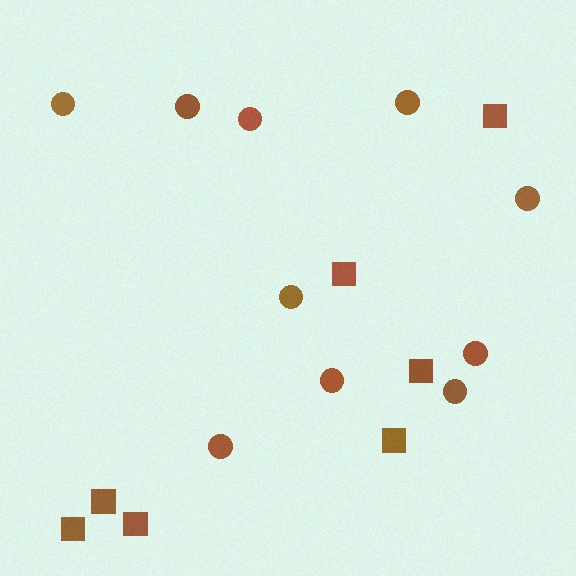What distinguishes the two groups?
There are 2 groups: one group of squares (7) and one group of circles (10).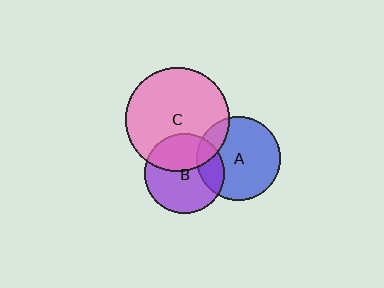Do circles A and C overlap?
Yes.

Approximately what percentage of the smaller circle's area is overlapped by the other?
Approximately 15%.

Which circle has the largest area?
Circle C (pink).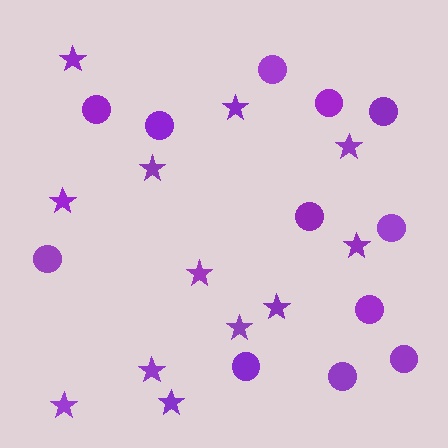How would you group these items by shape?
There are 2 groups: one group of circles (12) and one group of stars (12).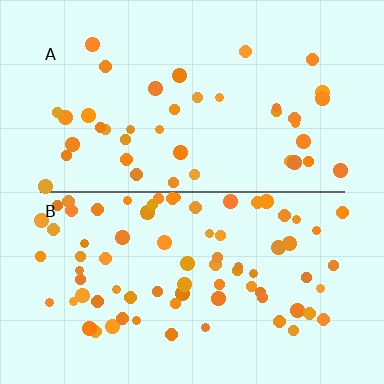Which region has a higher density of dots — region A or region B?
B (the bottom).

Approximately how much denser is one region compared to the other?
Approximately 1.9× — region B over region A.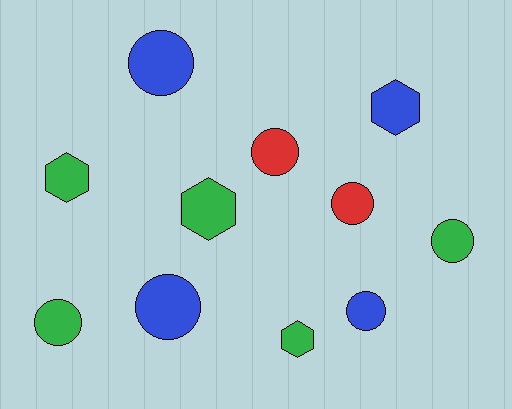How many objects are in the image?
There are 11 objects.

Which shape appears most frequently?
Circle, with 7 objects.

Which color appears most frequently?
Green, with 5 objects.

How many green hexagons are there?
There are 3 green hexagons.